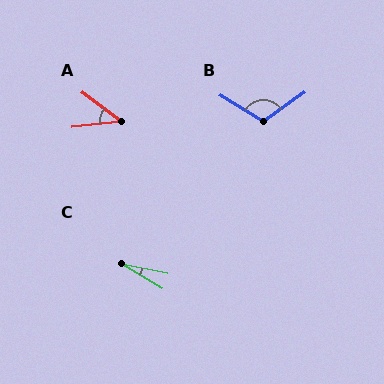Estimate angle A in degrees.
Approximately 42 degrees.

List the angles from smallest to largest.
C (19°), A (42°), B (114°).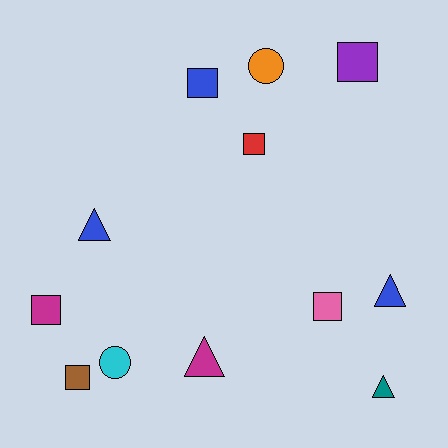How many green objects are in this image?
There are no green objects.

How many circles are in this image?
There are 2 circles.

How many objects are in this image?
There are 12 objects.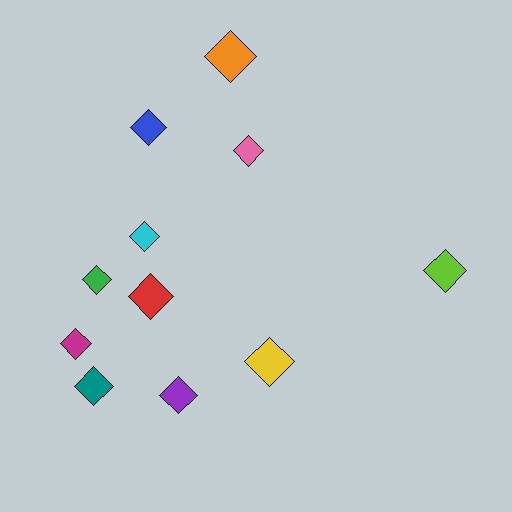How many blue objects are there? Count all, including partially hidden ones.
There is 1 blue object.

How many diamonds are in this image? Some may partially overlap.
There are 11 diamonds.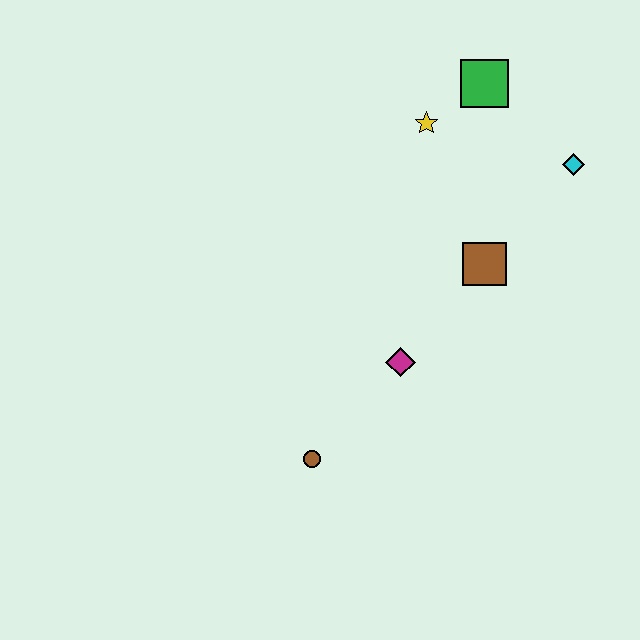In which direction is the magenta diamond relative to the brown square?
The magenta diamond is below the brown square.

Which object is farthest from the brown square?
The brown circle is farthest from the brown square.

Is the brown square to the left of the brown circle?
No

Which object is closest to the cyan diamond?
The green square is closest to the cyan diamond.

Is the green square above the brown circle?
Yes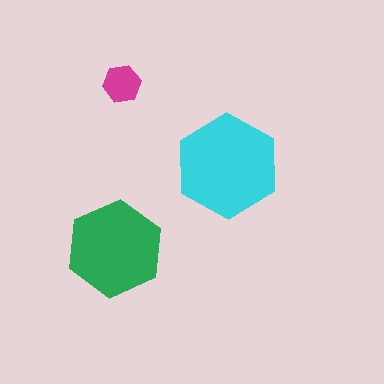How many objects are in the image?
There are 3 objects in the image.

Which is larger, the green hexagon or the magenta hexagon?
The green one.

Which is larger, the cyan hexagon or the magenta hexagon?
The cyan one.